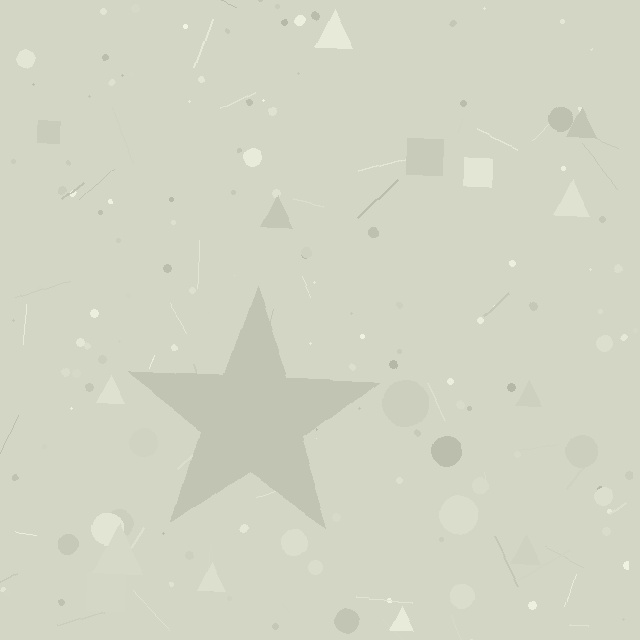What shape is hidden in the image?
A star is hidden in the image.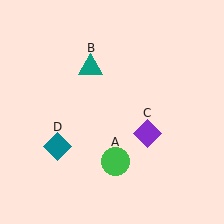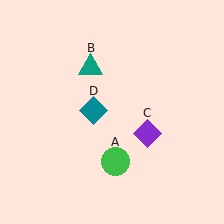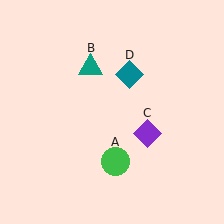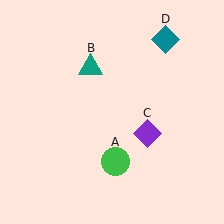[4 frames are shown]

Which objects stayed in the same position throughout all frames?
Green circle (object A) and teal triangle (object B) and purple diamond (object C) remained stationary.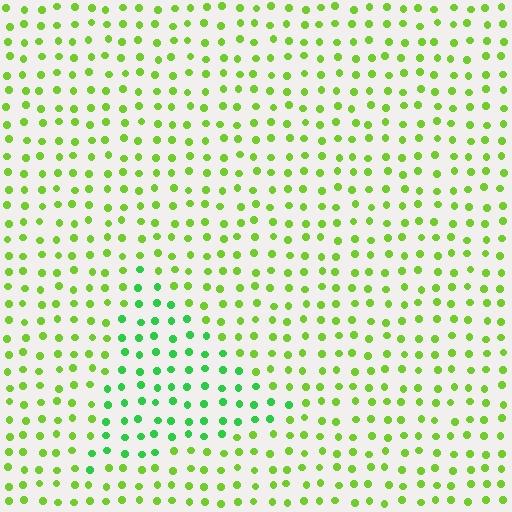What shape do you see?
I see a triangle.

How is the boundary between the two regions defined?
The boundary is defined purely by a slight shift in hue (about 35 degrees). Spacing, size, and orientation are identical on both sides.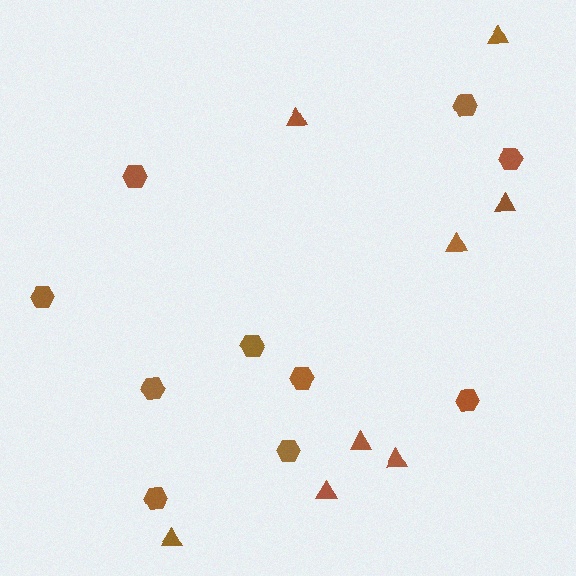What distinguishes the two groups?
There are 2 groups: one group of triangles (8) and one group of hexagons (10).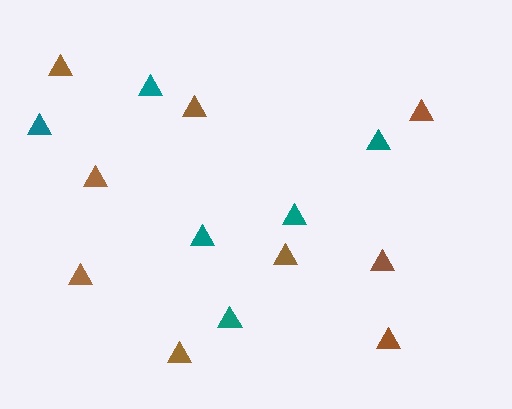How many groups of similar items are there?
There are 2 groups: one group of teal triangles (6) and one group of brown triangles (9).